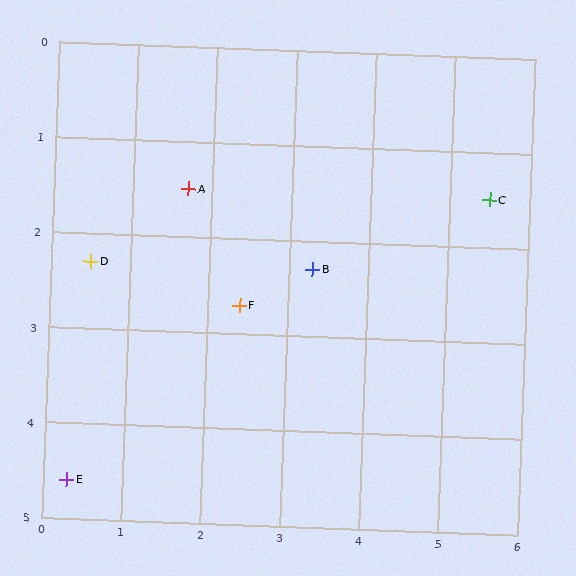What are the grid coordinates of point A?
Point A is at approximately (1.7, 1.5).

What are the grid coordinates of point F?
Point F is at approximately (2.4, 2.7).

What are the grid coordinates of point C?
Point C is at approximately (5.5, 1.5).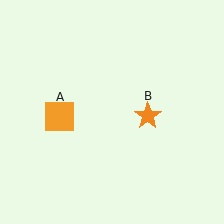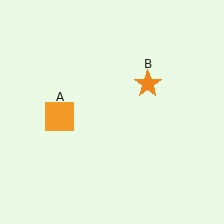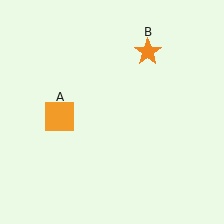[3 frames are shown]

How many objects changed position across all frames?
1 object changed position: orange star (object B).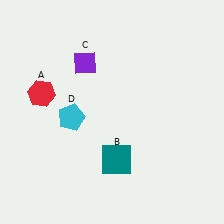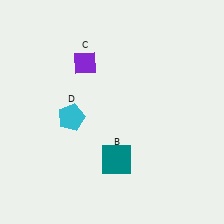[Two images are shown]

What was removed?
The red hexagon (A) was removed in Image 2.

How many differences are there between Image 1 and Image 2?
There is 1 difference between the two images.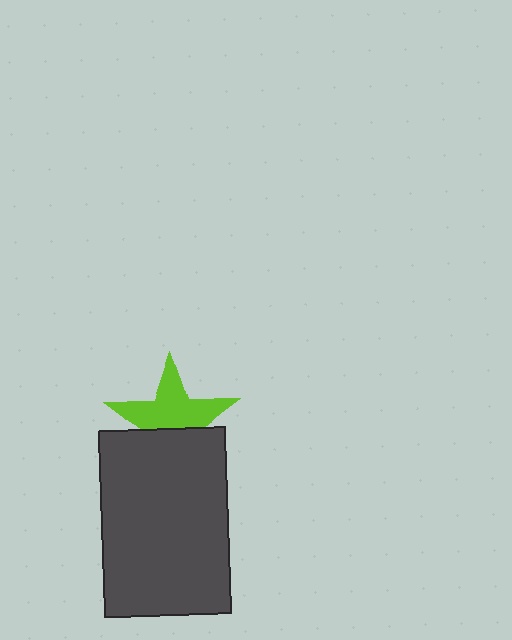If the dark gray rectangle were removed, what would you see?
You would see the complete lime star.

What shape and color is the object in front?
The object in front is a dark gray rectangle.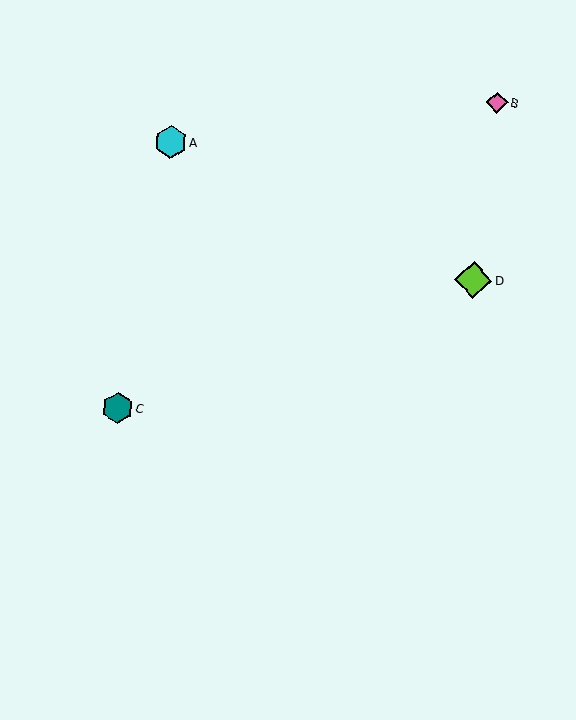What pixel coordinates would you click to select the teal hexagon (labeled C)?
Click at (118, 408) to select the teal hexagon C.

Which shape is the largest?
The lime diamond (labeled D) is the largest.